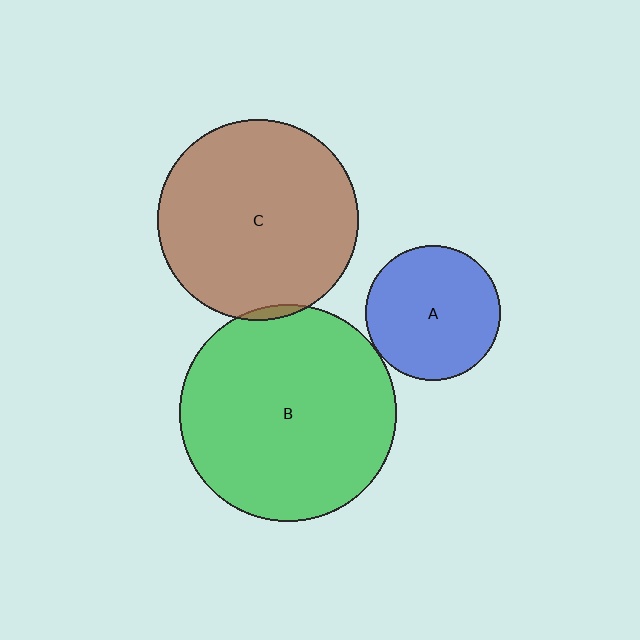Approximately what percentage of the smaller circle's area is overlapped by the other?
Approximately 5%.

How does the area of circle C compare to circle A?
Approximately 2.2 times.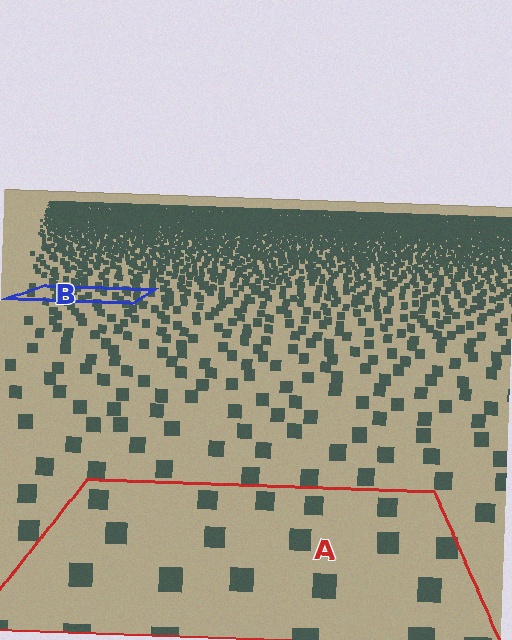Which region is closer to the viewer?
Region A is closer. The texture elements there are larger and more spread out.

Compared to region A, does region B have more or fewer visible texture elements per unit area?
Region B has more texture elements per unit area — they are packed more densely because it is farther away.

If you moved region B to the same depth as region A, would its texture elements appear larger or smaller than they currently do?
They would appear larger. At a closer depth, the same texture elements are projected at a bigger on-screen size.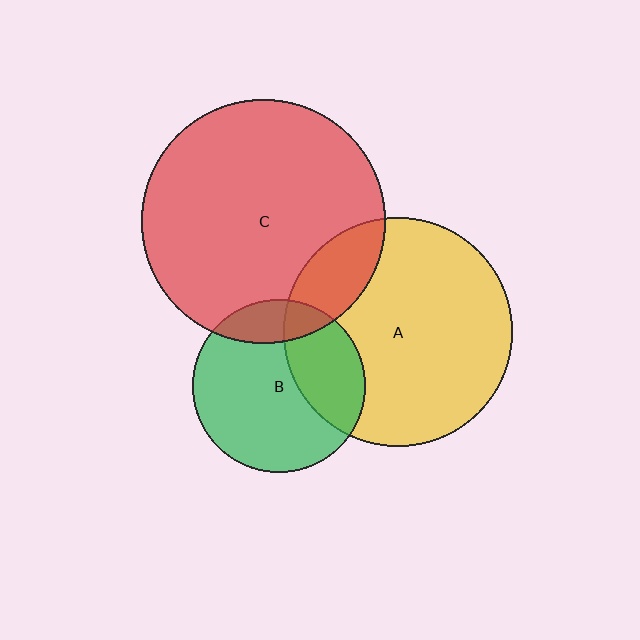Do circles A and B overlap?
Yes.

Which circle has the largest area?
Circle C (red).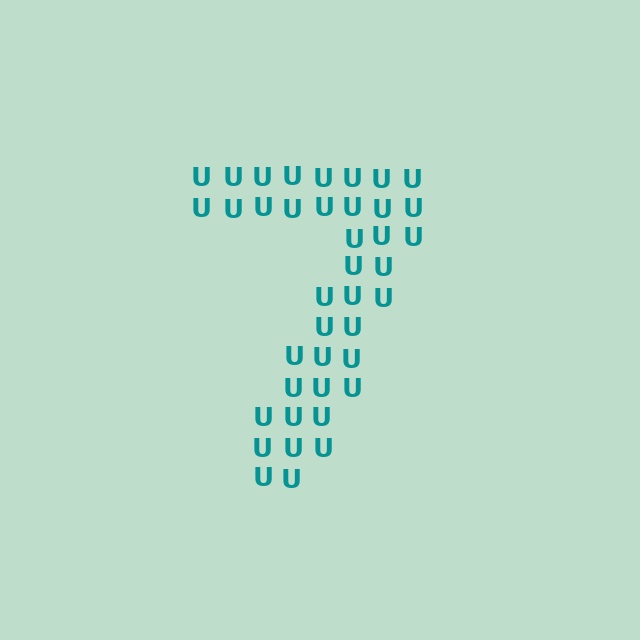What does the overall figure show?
The overall figure shows the digit 7.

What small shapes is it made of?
It is made of small letter U's.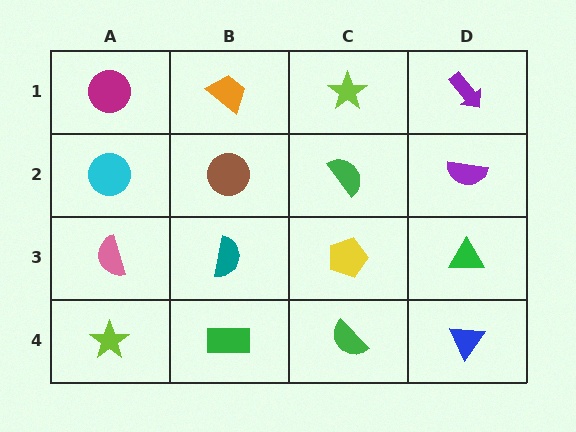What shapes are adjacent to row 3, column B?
A brown circle (row 2, column B), a green rectangle (row 4, column B), a pink semicircle (row 3, column A), a yellow pentagon (row 3, column C).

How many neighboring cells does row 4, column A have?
2.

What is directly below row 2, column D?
A green triangle.